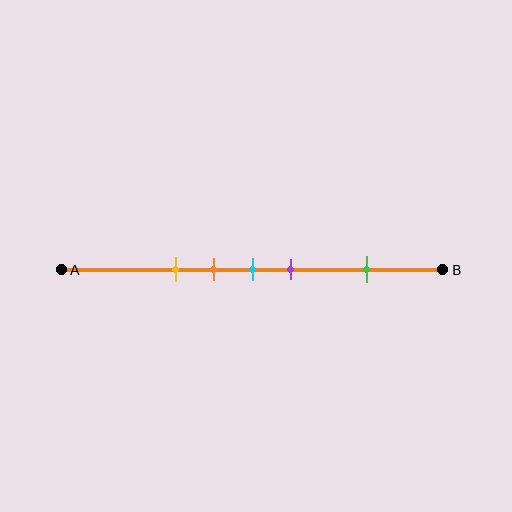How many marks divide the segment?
There are 5 marks dividing the segment.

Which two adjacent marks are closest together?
The orange and cyan marks are the closest adjacent pair.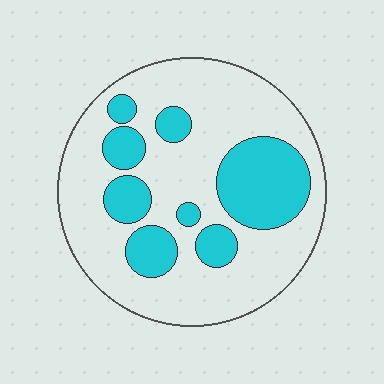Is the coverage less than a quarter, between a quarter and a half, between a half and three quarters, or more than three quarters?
Between a quarter and a half.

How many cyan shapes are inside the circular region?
8.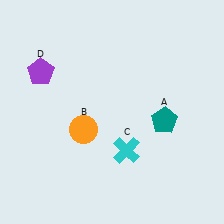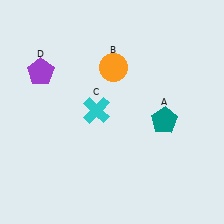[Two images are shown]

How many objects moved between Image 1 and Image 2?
2 objects moved between the two images.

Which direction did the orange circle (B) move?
The orange circle (B) moved up.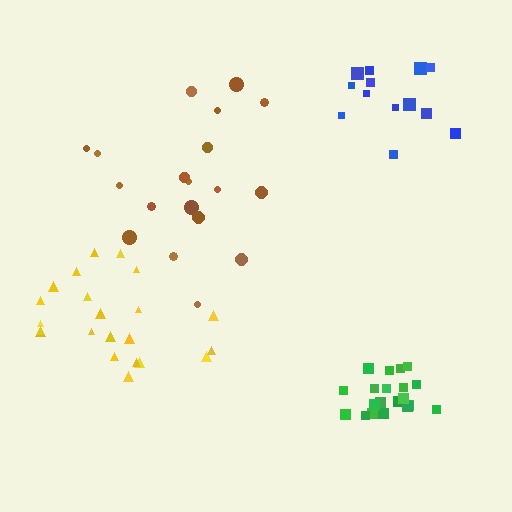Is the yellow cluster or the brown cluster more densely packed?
Yellow.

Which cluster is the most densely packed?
Green.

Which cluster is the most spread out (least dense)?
Brown.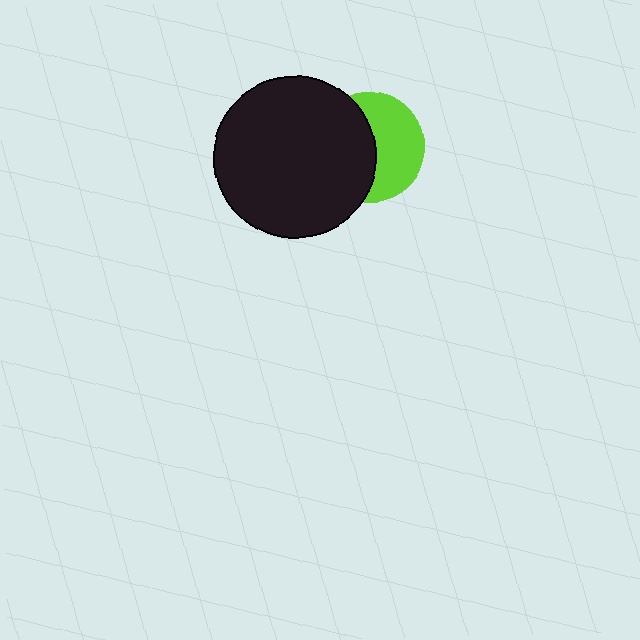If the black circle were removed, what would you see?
You would see the complete lime circle.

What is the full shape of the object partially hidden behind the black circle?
The partially hidden object is a lime circle.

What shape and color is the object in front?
The object in front is a black circle.